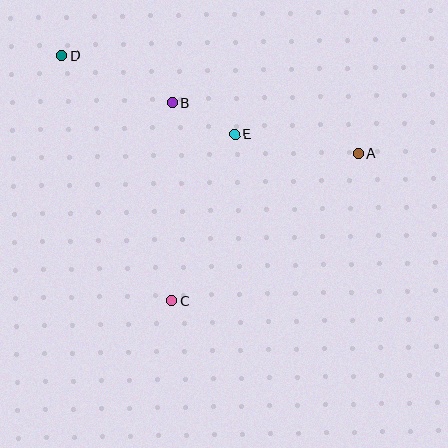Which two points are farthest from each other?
Points A and D are farthest from each other.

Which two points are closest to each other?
Points B and E are closest to each other.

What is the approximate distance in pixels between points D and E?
The distance between D and E is approximately 190 pixels.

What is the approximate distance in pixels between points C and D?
The distance between C and D is approximately 269 pixels.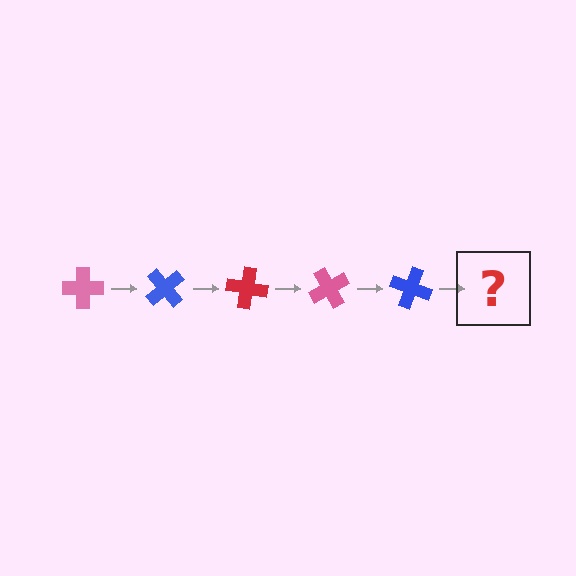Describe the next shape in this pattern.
It should be a red cross, rotated 250 degrees from the start.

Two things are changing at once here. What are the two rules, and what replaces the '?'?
The two rules are that it rotates 50 degrees each step and the color cycles through pink, blue, and red. The '?' should be a red cross, rotated 250 degrees from the start.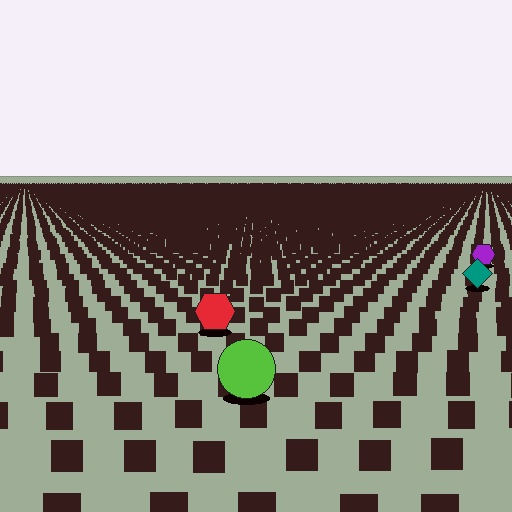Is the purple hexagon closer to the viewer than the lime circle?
No. The lime circle is closer — you can tell from the texture gradient: the ground texture is coarser near it.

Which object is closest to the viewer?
The lime circle is closest. The texture marks near it are larger and more spread out.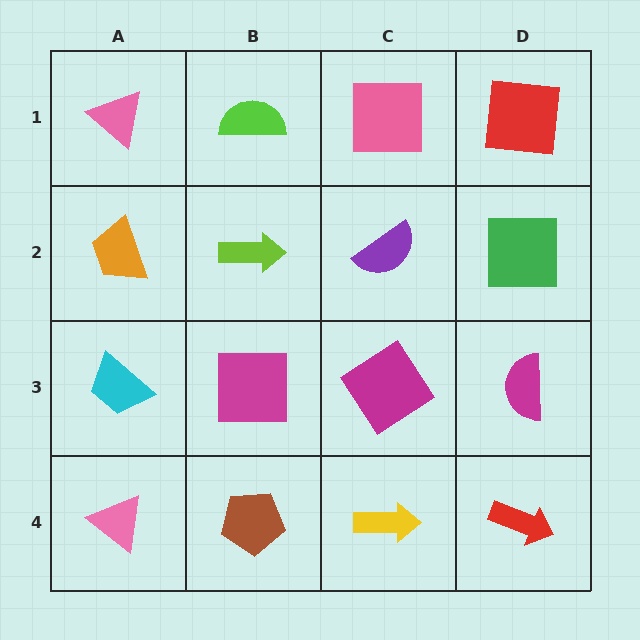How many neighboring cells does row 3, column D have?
3.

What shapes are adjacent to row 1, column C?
A purple semicircle (row 2, column C), a lime semicircle (row 1, column B), a red square (row 1, column D).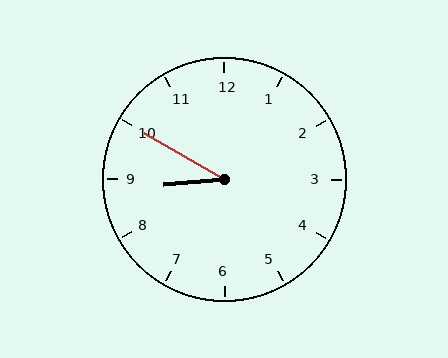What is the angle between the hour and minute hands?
Approximately 35 degrees.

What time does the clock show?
8:50.